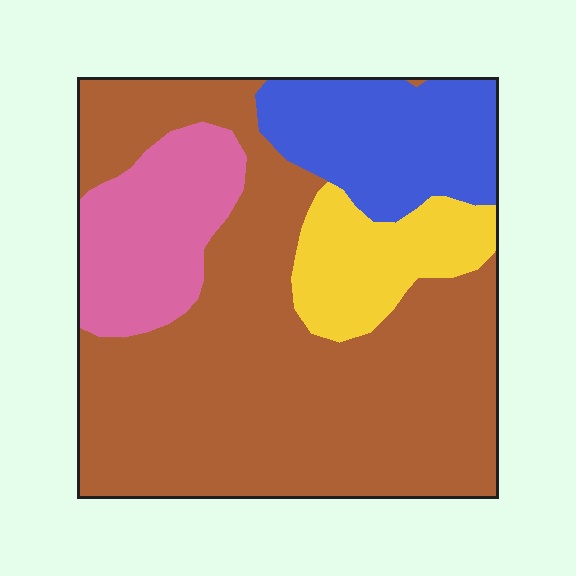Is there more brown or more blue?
Brown.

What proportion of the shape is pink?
Pink covers roughly 15% of the shape.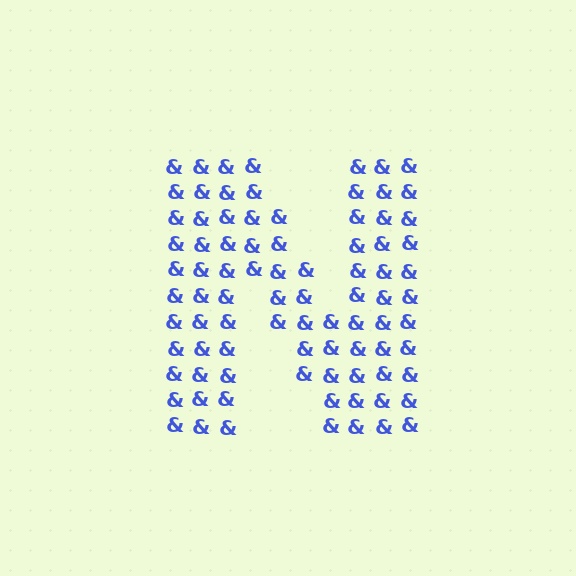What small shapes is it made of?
It is made of small ampersands.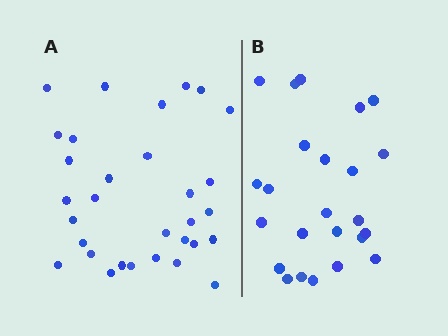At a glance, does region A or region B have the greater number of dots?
Region A (the left region) has more dots.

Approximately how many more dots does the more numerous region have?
Region A has roughly 8 or so more dots than region B.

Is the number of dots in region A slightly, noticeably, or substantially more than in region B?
Region A has noticeably more, but not dramatically so. The ratio is roughly 1.3 to 1.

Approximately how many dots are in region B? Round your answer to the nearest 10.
About 20 dots. (The exact count is 24, which rounds to 20.)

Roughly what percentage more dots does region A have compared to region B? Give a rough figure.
About 30% more.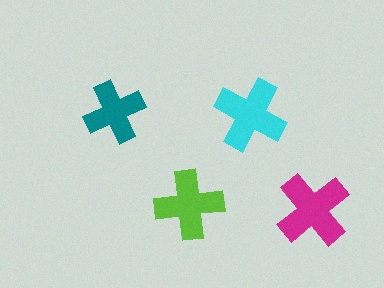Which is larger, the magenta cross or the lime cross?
The magenta one.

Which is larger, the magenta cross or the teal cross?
The magenta one.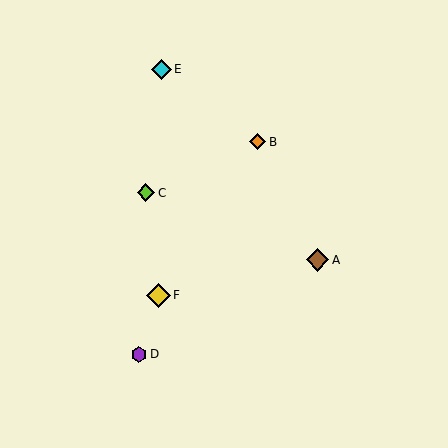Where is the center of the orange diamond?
The center of the orange diamond is at (258, 142).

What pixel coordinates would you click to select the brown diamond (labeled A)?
Click at (318, 260) to select the brown diamond A.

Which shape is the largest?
The yellow diamond (labeled F) is the largest.